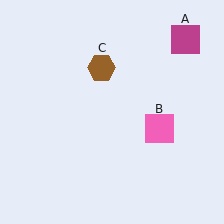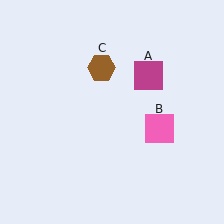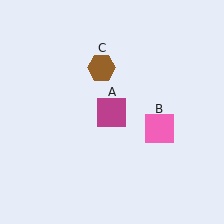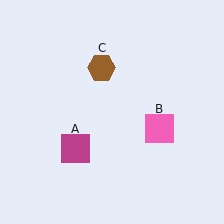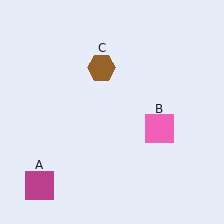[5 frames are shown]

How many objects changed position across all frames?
1 object changed position: magenta square (object A).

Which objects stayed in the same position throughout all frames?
Pink square (object B) and brown hexagon (object C) remained stationary.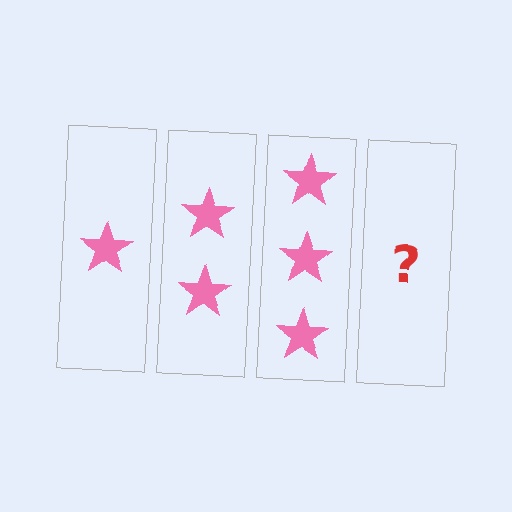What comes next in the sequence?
The next element should be 4 stars.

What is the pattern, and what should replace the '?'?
The pattern is that each step adds one more star. The '?' should be 4 stars.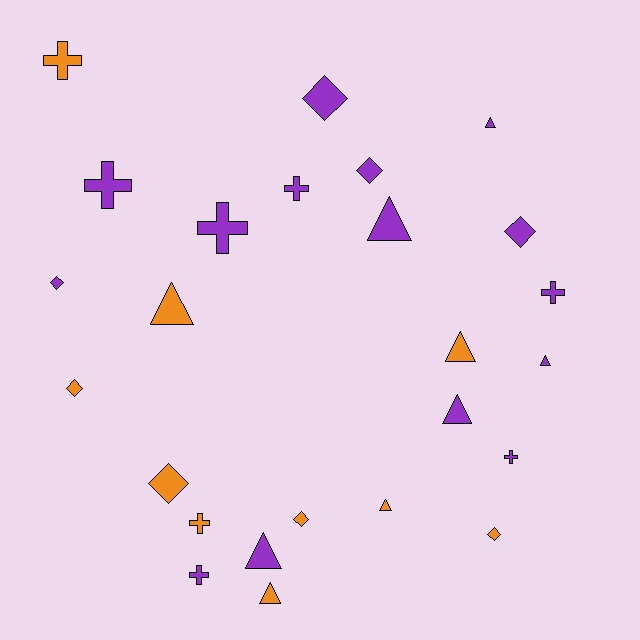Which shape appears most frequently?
Triangle, with 9 objects.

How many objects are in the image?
There are 25 objects.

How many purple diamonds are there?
There are 4 purple diamonds.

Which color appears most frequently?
Purple, with 15 objects.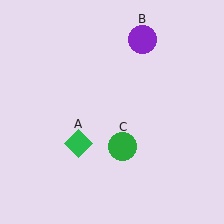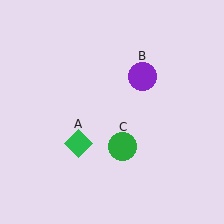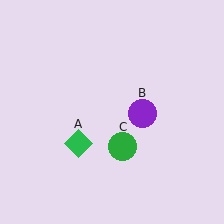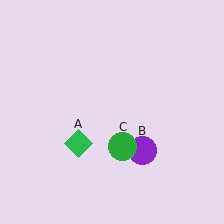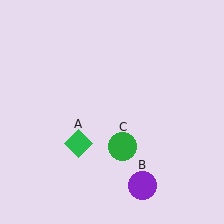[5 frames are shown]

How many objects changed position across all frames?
1 object changed position: purple circle (object B).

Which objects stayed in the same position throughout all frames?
Green diamond (object A) and green circle (object C) remained stationary.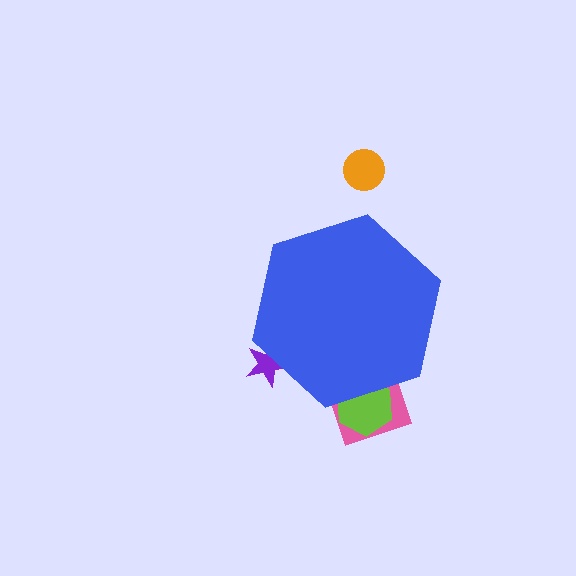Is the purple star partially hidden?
Yes, the purple star is partially hidden behind the blue hexagon.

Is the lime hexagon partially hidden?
Yes, the lime hexagon is partially hidden behind the blue hexagon.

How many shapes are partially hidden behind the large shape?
3 shapes are partially hidden.